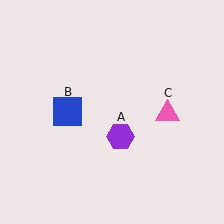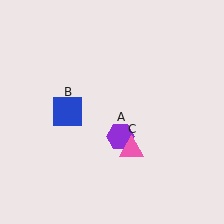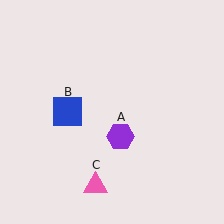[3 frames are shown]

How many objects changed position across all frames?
1 object changed position: pink triangle (object C).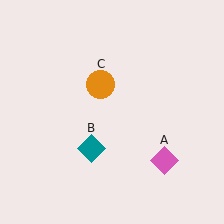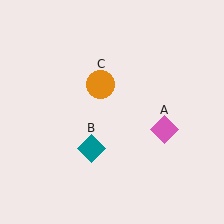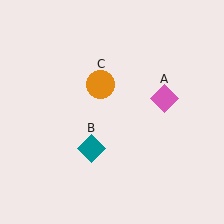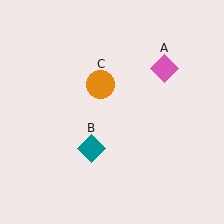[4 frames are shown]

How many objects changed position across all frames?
1 object changed position: pink diamond (object A).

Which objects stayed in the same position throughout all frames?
Teal diamond (object B) and orange circle (object C) remained stationary.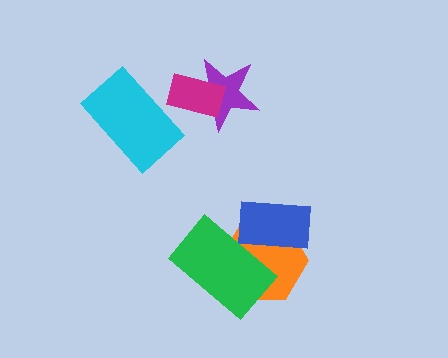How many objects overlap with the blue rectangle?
2 objects overlap with the blue rectangle.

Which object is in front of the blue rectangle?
The green rectangle is in front of the blue rectangle.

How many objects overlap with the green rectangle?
2 objects overlap with the green rectangle.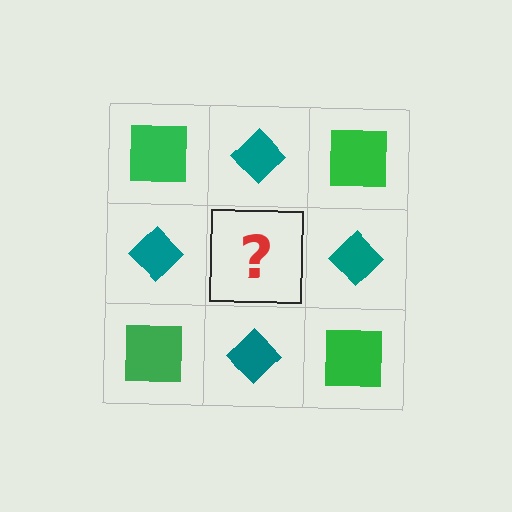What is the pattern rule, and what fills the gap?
The rule is that it alternates green square and teal diamond in a checkerboard pattern. The gap should be filled with a green square.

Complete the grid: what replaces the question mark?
The question mark should be replaced with a green square.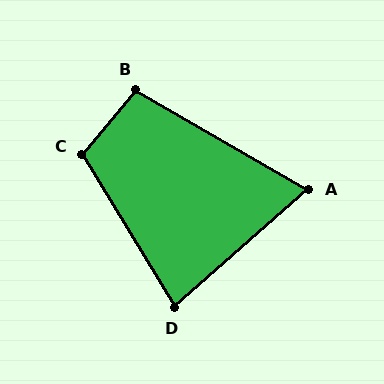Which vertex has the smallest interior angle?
A, at approximately 71 degrees.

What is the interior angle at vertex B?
Approximately 100 degrees (obtuse).